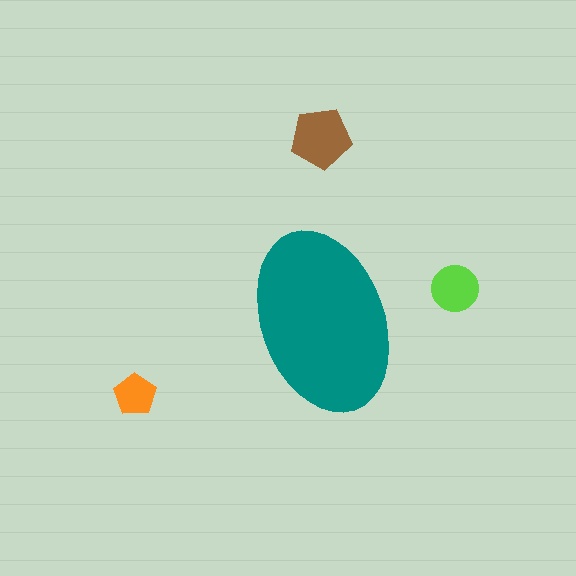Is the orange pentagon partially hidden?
No, the orange pentagon is fully visible.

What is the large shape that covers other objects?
A teal ellipse.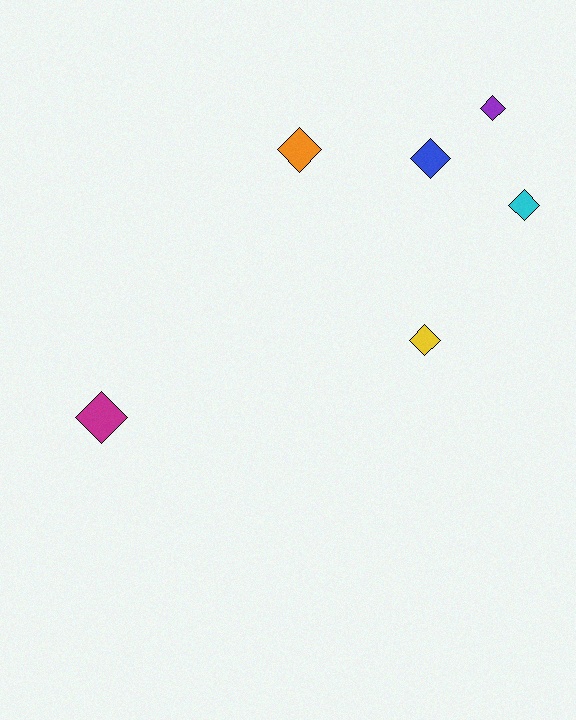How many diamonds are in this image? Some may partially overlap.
There are 6 diamonds.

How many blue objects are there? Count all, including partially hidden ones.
There is 1 blue object.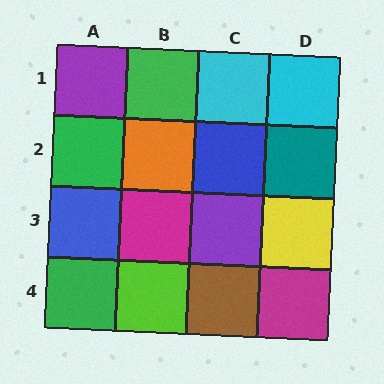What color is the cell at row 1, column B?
Green.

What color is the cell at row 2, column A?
Green.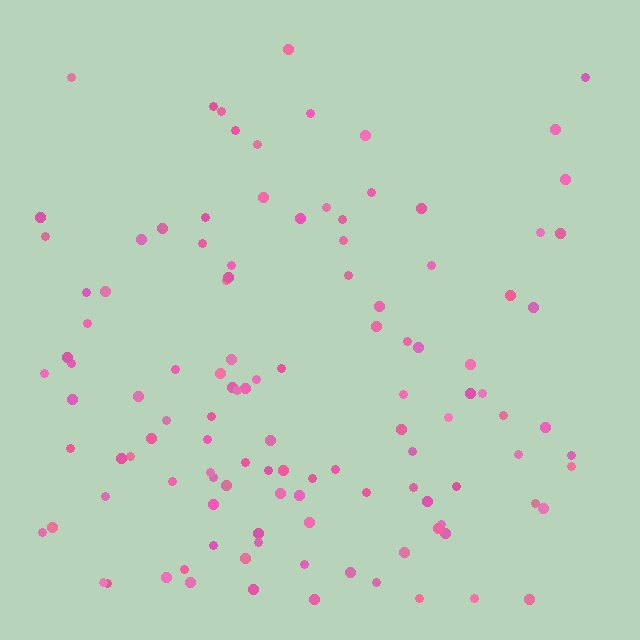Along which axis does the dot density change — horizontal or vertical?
Vertical.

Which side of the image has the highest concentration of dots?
The bottom.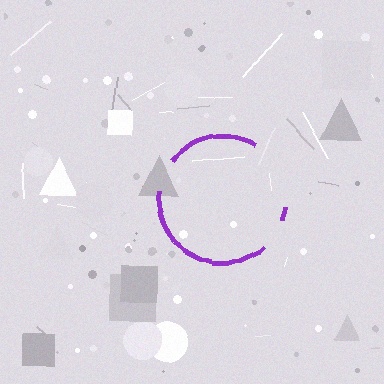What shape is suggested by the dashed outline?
The dashed outline suggests a circle.